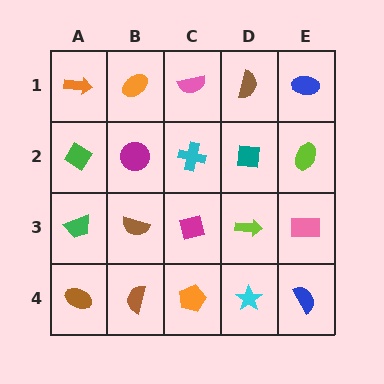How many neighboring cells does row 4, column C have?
3.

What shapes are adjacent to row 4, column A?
A green trapezoid (row 3, column A), a brown semicircle (row 4, column B).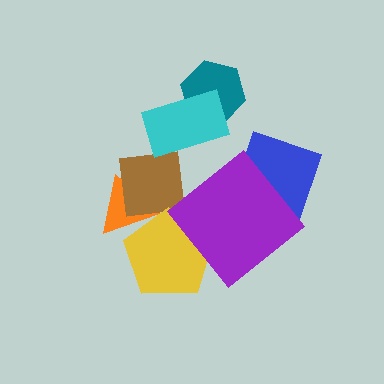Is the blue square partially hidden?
Yes, it is partially covered by another shape.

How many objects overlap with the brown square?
1 object overlaps with the brown square.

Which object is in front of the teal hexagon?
The cyan rectangle is in front of the teal hexagon.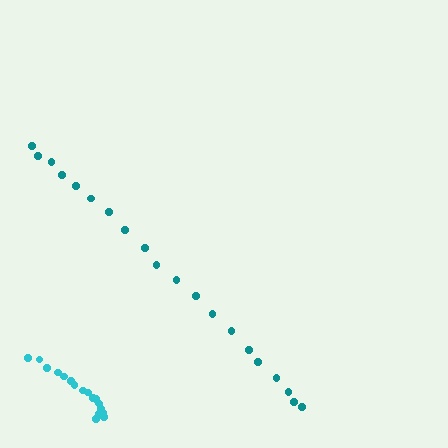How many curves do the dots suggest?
There are 2 distinct paths.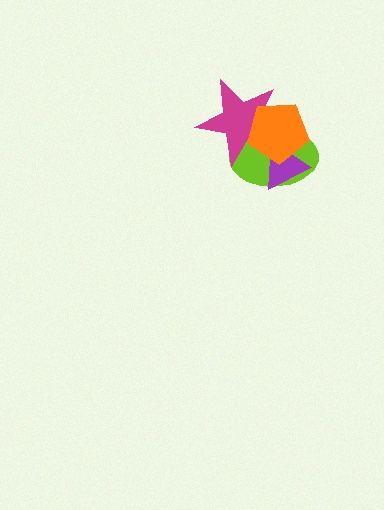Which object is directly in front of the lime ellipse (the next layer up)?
The purple triangle is directly in front of the lime ellipse.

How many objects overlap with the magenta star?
3 objects overlap with the magenta star.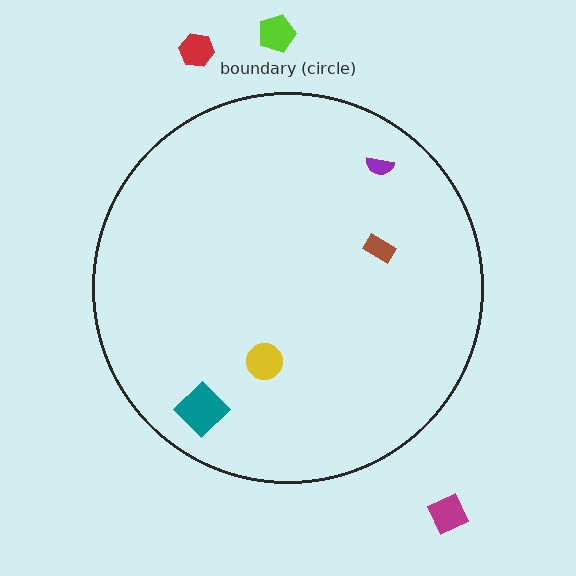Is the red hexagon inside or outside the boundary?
Outside.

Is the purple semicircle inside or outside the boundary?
Inside.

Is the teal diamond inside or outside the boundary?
Inside.